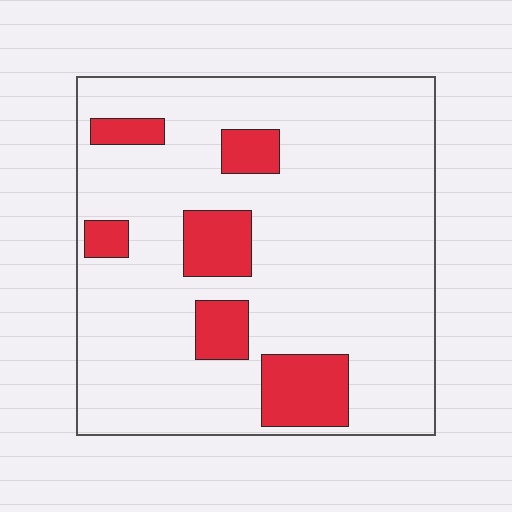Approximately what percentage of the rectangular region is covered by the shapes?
Approximately 15%.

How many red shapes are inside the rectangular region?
6.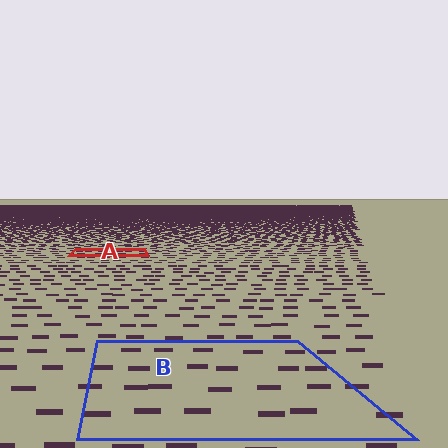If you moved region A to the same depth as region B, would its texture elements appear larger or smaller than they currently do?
They would appear larger. At a closer depth, the same texture elements are projected at a bigger on-screen size.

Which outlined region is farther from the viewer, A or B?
Region A is farther from the viewer — the texture elements inside it appear smaller and more densely packed.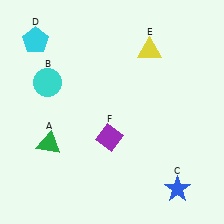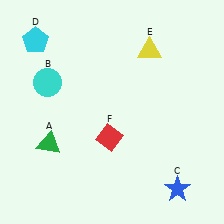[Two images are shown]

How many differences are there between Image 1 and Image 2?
There is 1 difference between the two images.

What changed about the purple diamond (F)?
In Image 1, F is purple. In Image 2, it changed to red.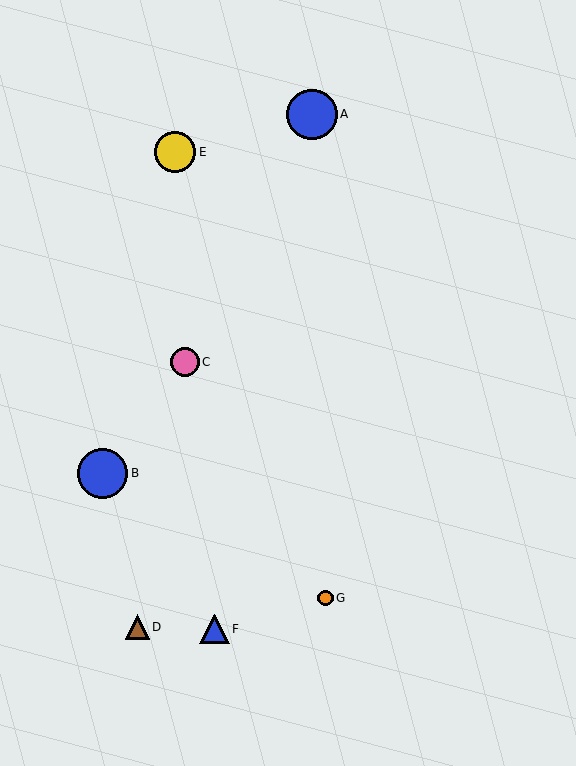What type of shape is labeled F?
Shape F is a blue triangle.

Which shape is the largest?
The blue circle (labeled A) is the largest.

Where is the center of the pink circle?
The center of the pink circle is at (185, 362).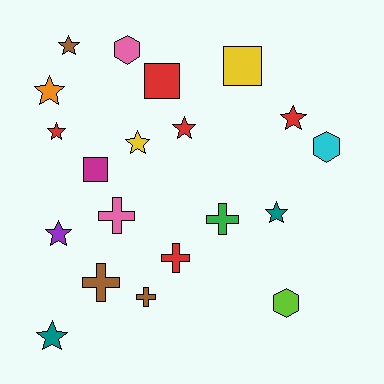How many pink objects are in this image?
There are 2 pink objects.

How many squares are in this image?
There are 3 squares.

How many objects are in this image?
There are 20 objects.